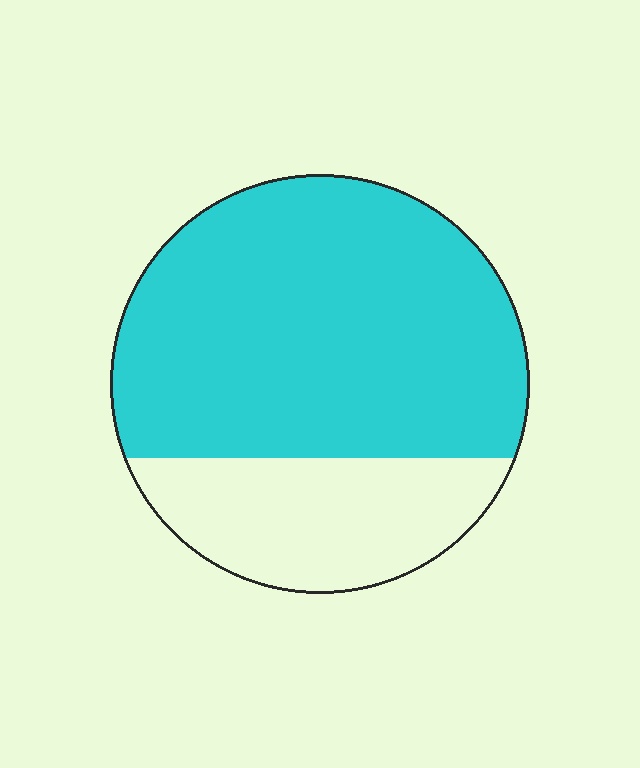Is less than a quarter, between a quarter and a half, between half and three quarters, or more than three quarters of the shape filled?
Between half and three quarters.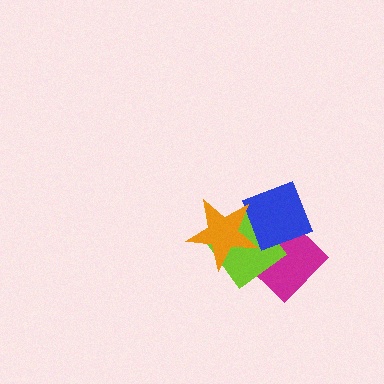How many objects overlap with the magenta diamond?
2 objects overlap with the magenta diamond.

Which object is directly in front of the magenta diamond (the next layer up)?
The lime diamond is directly in front of the magenta diamond.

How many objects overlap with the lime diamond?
3 objects overlap with the lime diamond.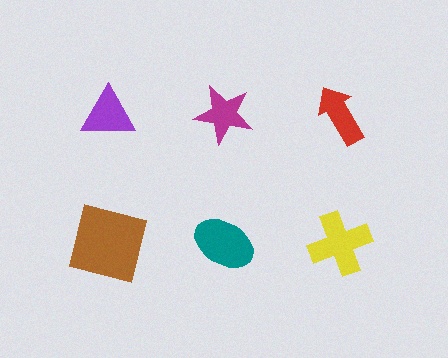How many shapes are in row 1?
3 shapes.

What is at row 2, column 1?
A brown square.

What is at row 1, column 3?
A red arrow.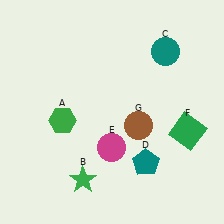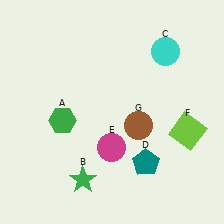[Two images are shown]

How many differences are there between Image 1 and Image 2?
There are 2 differences between the two images.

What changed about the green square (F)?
In Image 1, F is green. In Image 2, it changed to lime.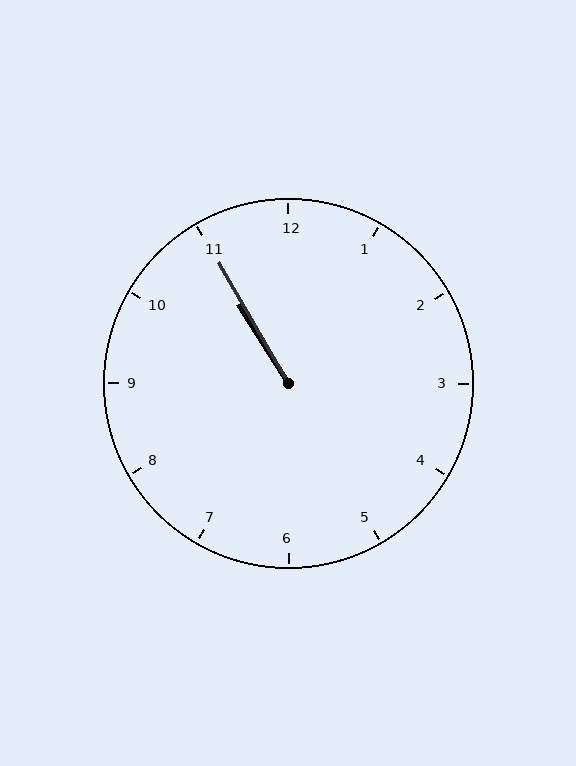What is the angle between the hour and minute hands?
Approximately 2 degrees.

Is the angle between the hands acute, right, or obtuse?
It is acute.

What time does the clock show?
10:55.